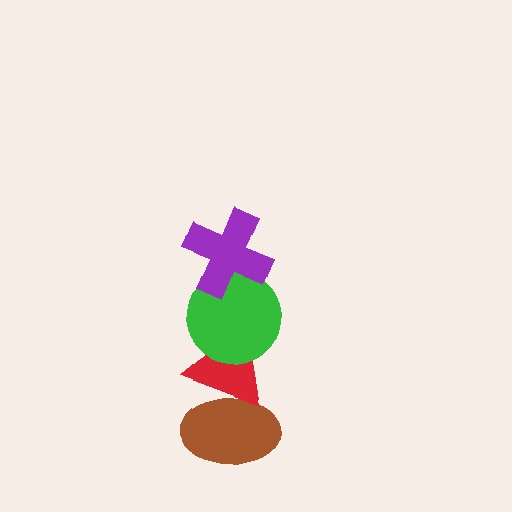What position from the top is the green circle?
The green circle is 2nd from the top.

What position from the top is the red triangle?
The red triangle is 3rd from the top.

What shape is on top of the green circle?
The purple cross is on top of the green circle.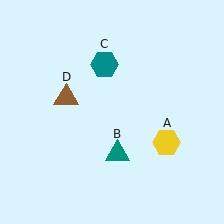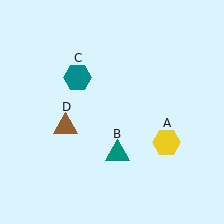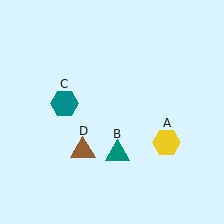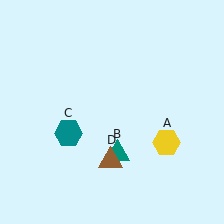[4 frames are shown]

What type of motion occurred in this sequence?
The teal hexagon (object C), brown triangle (object D) rotated counterclockwise around the center of the scene.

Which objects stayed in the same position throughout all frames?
Yellow hexagon (object A) and teal triangle (object B) remained stationary.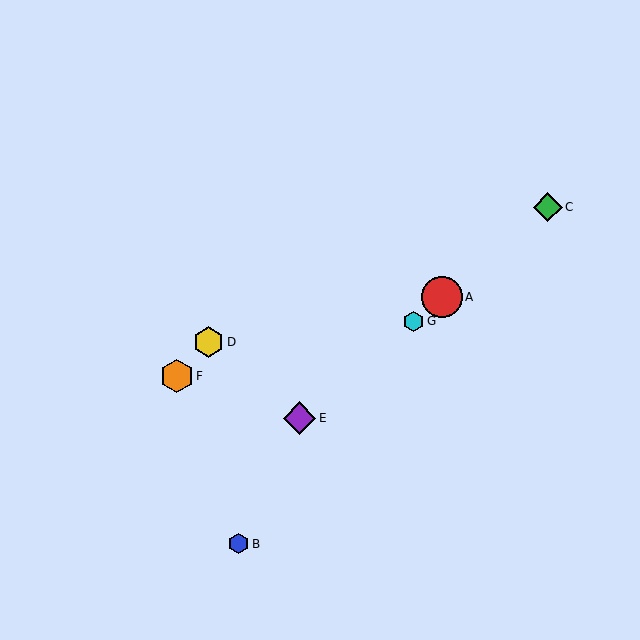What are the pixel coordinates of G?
Object G is at (413, 321).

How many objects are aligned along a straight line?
4 objects (A, C, E, G) are aligned along a straight line.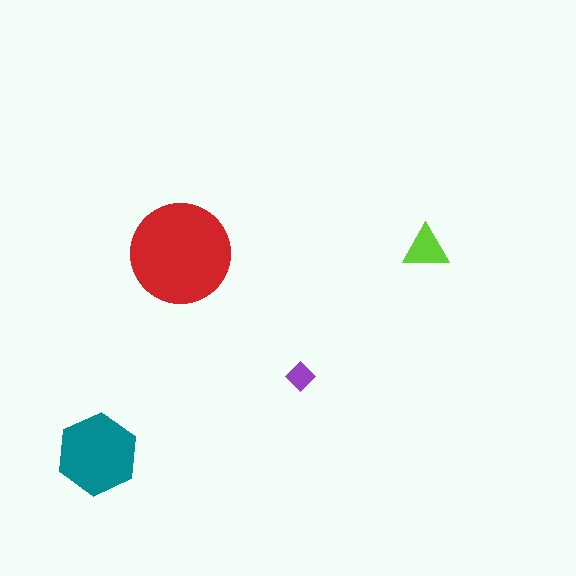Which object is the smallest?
The purple diamond.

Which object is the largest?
The red circle.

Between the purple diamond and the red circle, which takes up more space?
The red circle.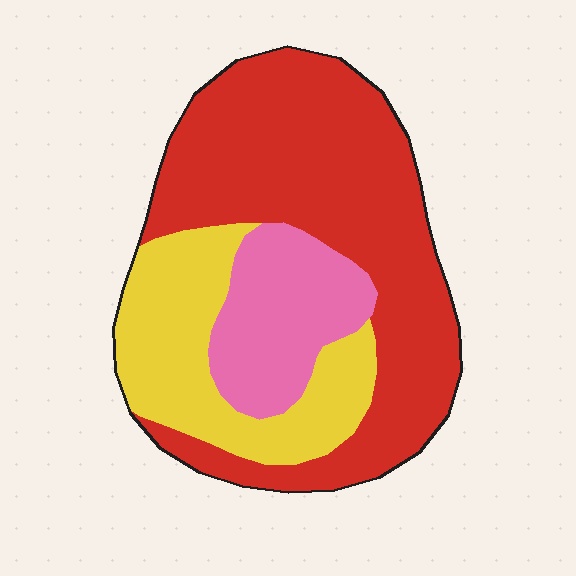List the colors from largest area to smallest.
From largest to smallest: red, yellow, pink.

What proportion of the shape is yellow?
Yellow takes up between a sixth and a third of the shape.